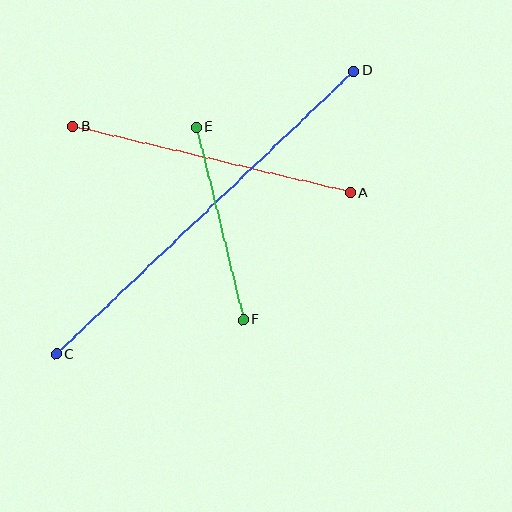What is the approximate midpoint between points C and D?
The midpoint is at approximately (205, 213) pixels.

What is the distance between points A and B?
The distance is approximately 286 pixels.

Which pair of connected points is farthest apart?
Points C and D are farthest apart.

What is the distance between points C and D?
The distance is approximately 411 pixels.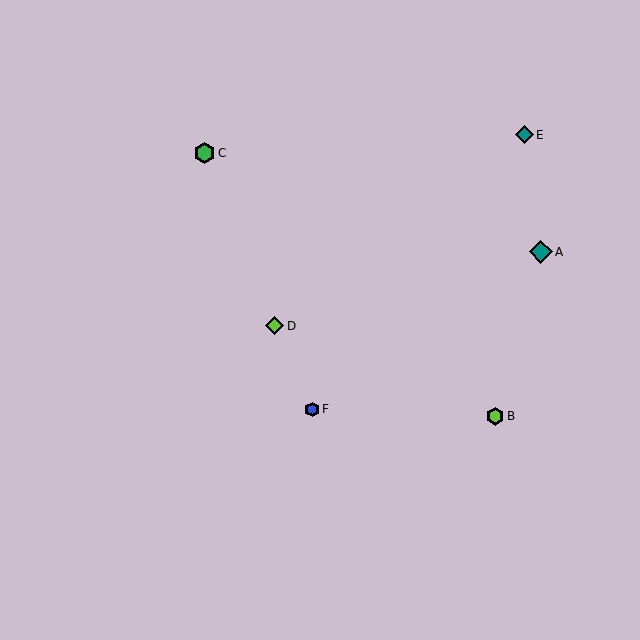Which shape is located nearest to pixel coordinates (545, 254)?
The teal diamond (labeled A) at (541, 252) is nearest to that location.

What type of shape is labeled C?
Shape C is a green hexagon.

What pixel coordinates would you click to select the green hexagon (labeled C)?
Click at (204, 153) to select the green hexagon C.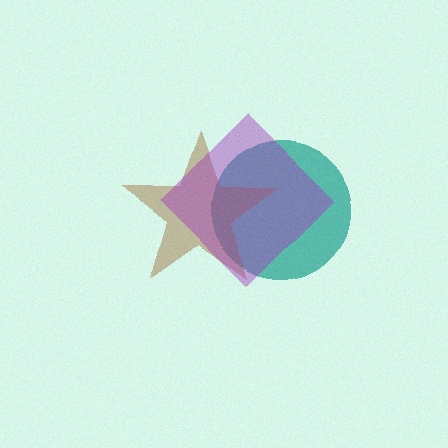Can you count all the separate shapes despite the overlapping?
Yes, there are 3 separate shapes.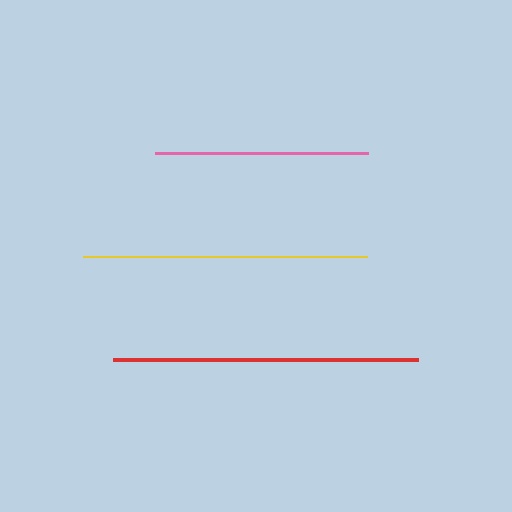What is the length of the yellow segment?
The yellow segment is approximately 285 pixels long.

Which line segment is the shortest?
The pink line is the shortest at approximately 213 pixels.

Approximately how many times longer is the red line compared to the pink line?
The red line is approximately 1.4 times the length of the pink line.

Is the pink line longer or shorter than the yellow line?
The yellow line is longer than the pink line.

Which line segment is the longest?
The red line is the longest at approximately 305 pixels.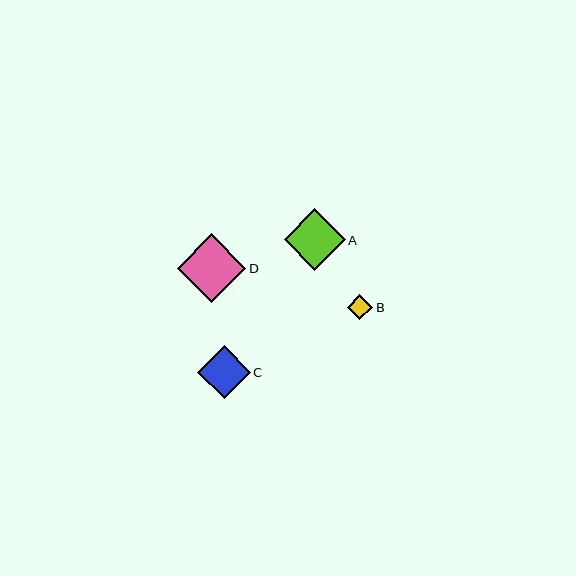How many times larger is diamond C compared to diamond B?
Diamond C is approximately 2.0 times the size of diamond B.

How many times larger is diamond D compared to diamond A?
Diamond D is approximately 1.1 times the size of diamond A.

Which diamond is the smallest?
Diamond B is the smallest with a size of approximately 26 pixels.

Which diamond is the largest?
Diamond D is the largest with a size of approximately 68 pixels.